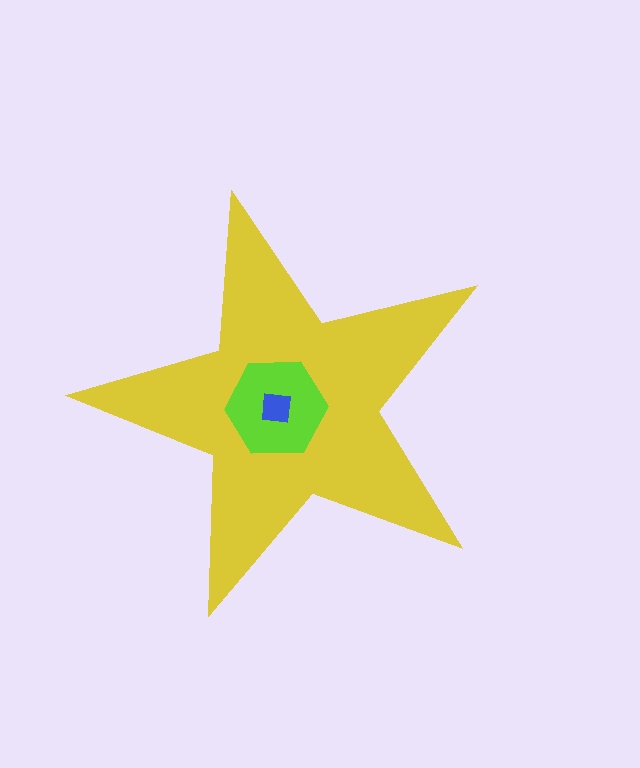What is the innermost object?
The blue square.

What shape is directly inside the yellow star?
The lime hexagon.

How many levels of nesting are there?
3.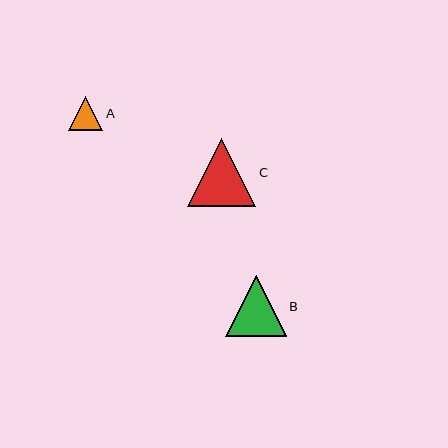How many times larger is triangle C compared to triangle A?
Triangle C is approximately 2.0 times the size of triangle A.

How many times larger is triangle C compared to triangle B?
Triangle C is approximately 1.1 times the size of triangle B.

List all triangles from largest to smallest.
From largest to smallest: C, B, A.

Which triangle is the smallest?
Triangle A is the smallest with a size of approximately 34 pixels.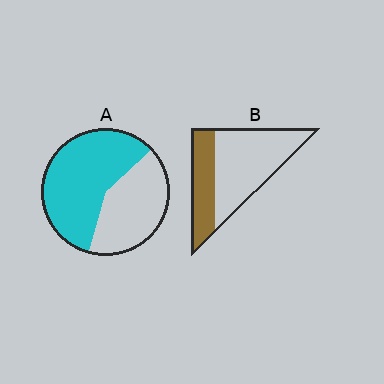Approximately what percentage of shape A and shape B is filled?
A is approximately 60% and B is approximately 35%.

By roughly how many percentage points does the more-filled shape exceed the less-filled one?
By roughly 25 percentage points (A over B).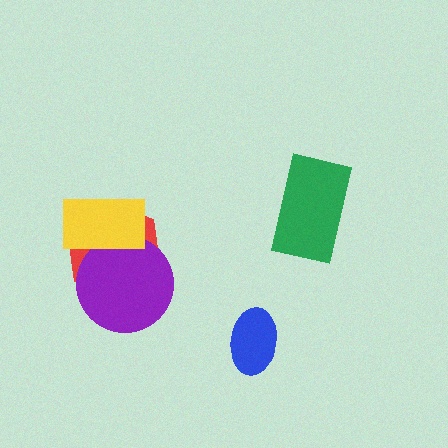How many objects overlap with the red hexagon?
2 objects overlap with the red hexagon.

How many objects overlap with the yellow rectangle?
2 objects overlap with the yellow rectangle.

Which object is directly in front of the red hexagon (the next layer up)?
The purple circle is directly in front of the red hexagon.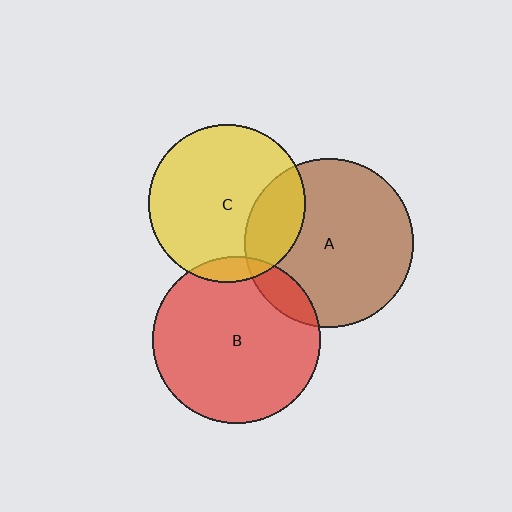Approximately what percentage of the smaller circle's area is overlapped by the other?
Approximately 10%.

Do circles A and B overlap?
Yes.